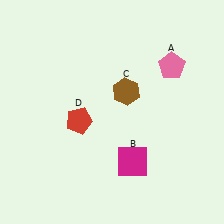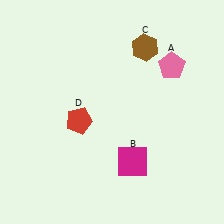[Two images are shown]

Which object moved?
The brown hexagon (C) moved up.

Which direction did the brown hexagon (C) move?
The brown hexagon (C) moved up.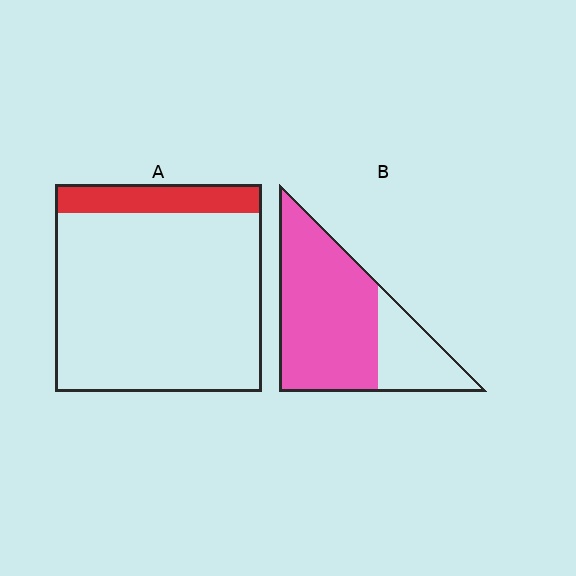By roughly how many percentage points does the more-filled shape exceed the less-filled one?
By roughly 60 percentage points (B over A).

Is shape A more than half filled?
No.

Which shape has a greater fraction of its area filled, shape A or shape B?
Shape B.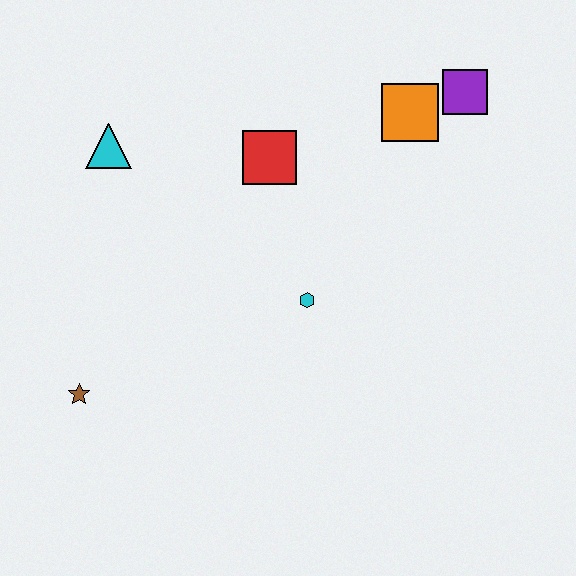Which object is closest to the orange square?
The purple square is closest to the orange square.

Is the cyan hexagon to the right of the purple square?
No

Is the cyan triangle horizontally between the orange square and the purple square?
No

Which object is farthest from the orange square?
The brown star is farthest from the orange square.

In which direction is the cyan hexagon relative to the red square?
The cyan hexagon is below the red square.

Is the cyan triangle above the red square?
Yes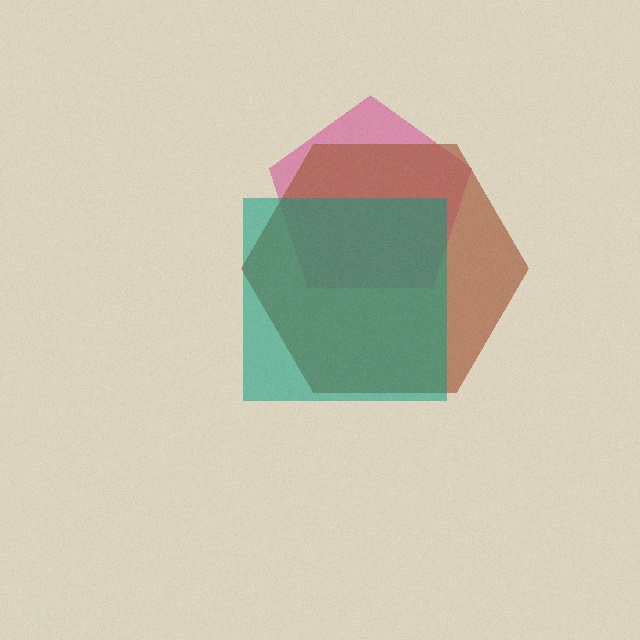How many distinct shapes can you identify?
There are 3 distinct shapes: a magenta pentagon, a brown hexagon, a teal square.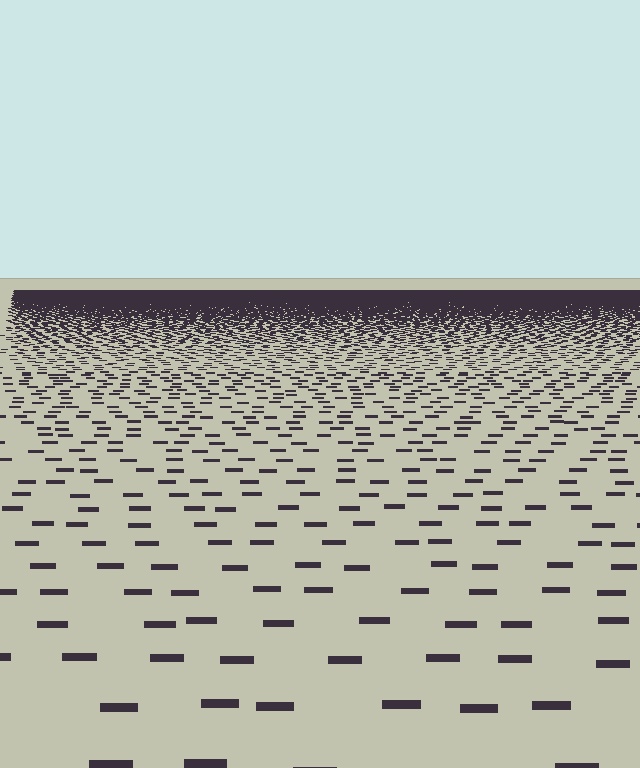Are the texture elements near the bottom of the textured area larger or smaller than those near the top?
Larger. Near the bottom, elements are closer to the viewer and appear at a bigger on-screen size.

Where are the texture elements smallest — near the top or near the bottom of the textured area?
Near the top.